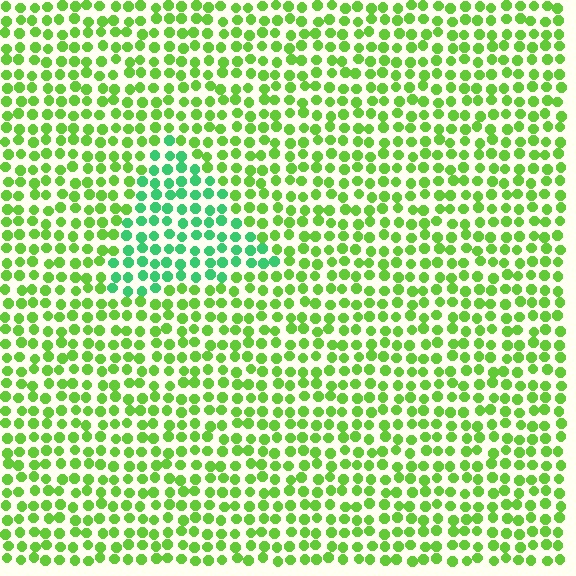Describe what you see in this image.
The image is filled with small lime elements in a uniform arrangement. A triangle-shaped region is visible where the elements are tinted to a slightly different hue, forming a subtle color boundary.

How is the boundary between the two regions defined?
The boundary is defined purely by a slight shift in hue (about 40 degrees). Spacing, size, and orientation are identical on both sides.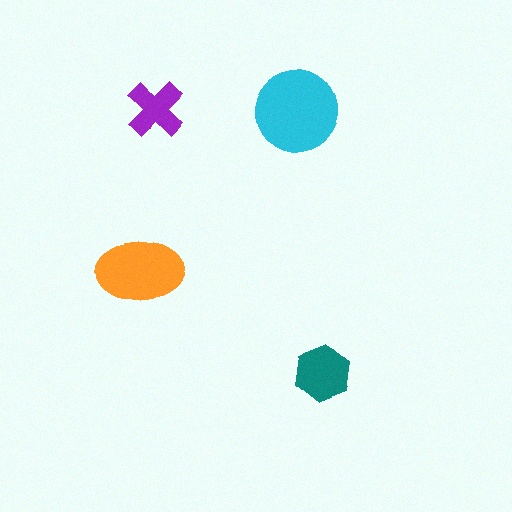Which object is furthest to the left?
The orange ellipse is leftmost.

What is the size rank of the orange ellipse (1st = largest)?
2nd.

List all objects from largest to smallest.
The cyan circle, the orange ellipse, the teal hexagon, the purple cross.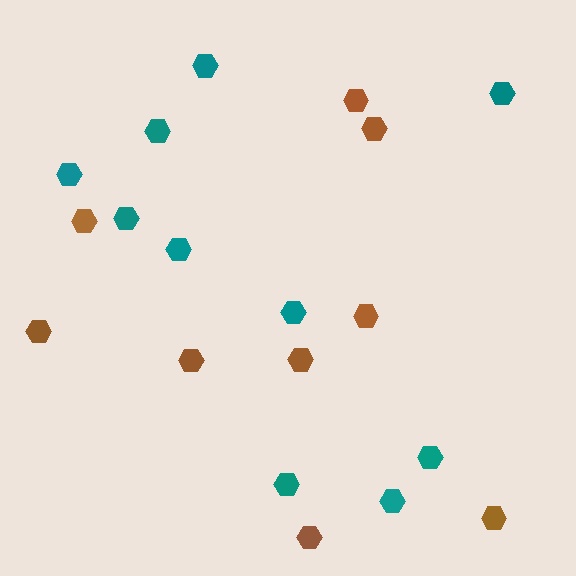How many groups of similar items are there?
There are 2 groups: one group of brown hexagons (9) and one group of teal hexagons (10).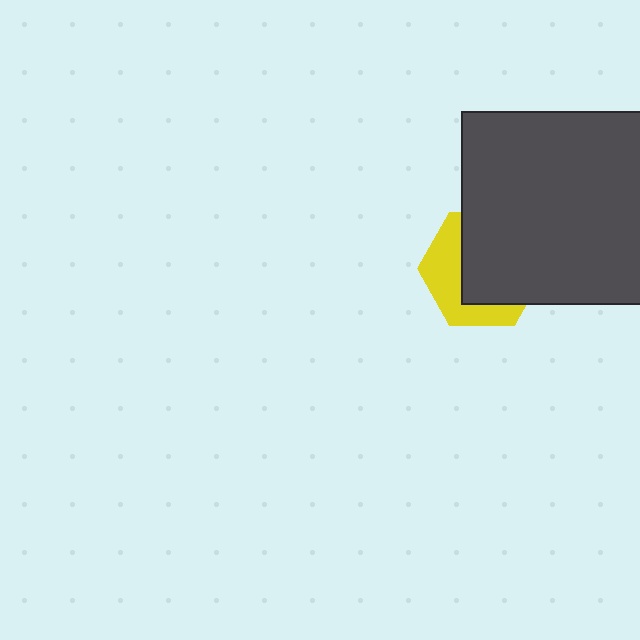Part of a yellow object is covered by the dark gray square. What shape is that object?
It is a hexagon.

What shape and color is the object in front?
The object in front is a dark gray square.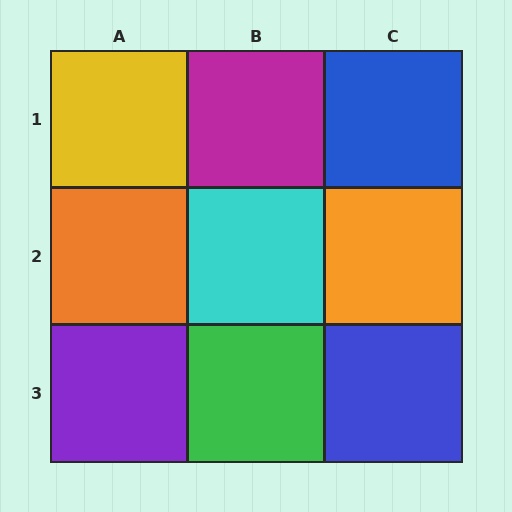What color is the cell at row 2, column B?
Cyan.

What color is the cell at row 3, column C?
Blue.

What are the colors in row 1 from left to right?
Yellow, magenta, blue.